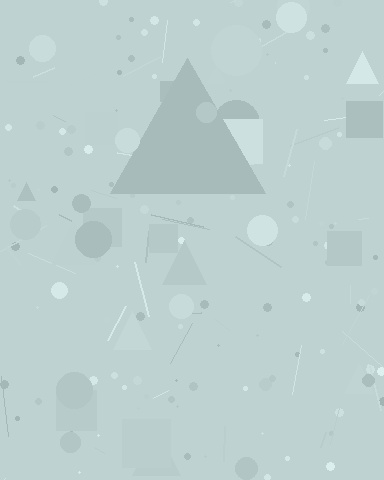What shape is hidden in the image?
A triangle is hidden in the image.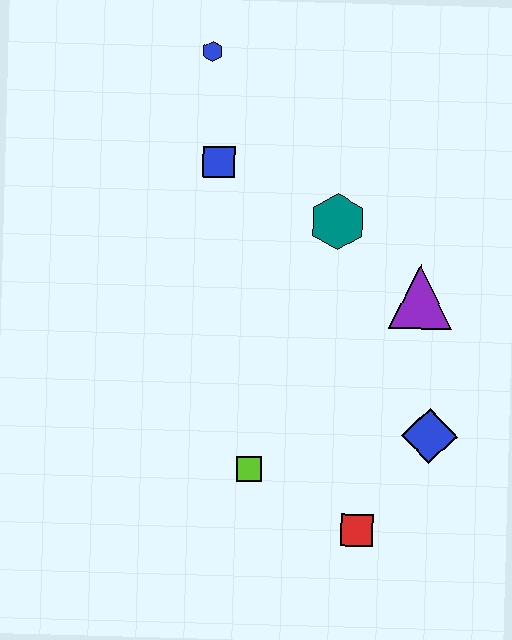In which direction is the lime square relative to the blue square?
The lime square is below the blue square.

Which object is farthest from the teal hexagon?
The red square is farthest from the teal hexagon.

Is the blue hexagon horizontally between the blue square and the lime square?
No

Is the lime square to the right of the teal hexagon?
No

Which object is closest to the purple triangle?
The teal hexagon is closest to the purple triangle.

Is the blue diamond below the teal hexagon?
Yes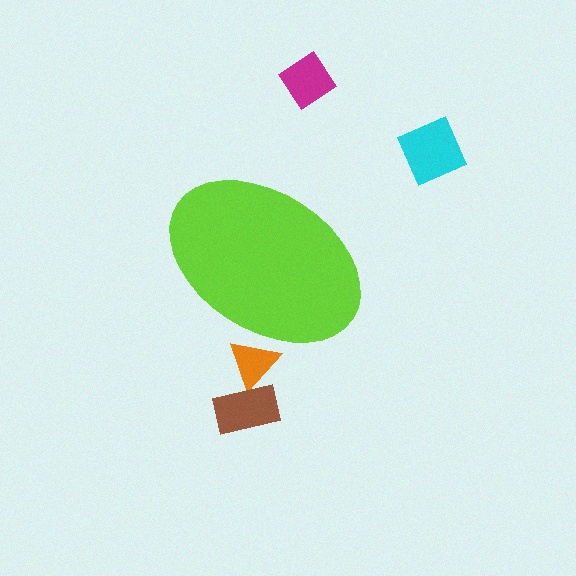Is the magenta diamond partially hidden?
No, the magenta diamond is fully visible.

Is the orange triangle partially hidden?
Yes, the orange triangle is partially hidden behind the lime ellipse.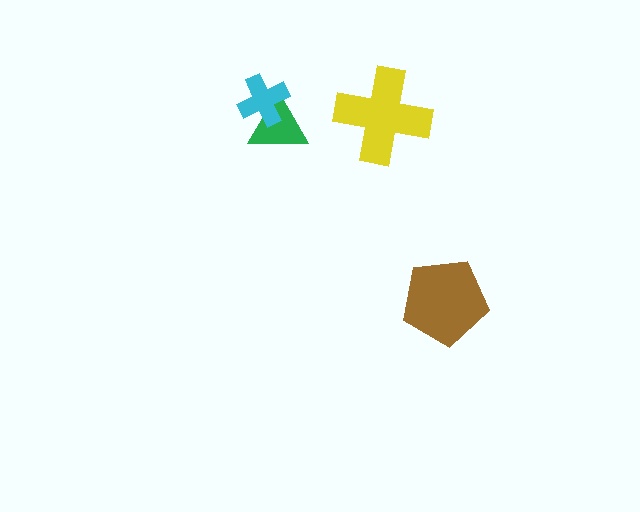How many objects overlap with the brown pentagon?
0 objects overlap with the brown pentagon.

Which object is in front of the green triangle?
The cyan cross is in front of the green triangle.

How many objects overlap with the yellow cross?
0 objects overlap with the yellow cross.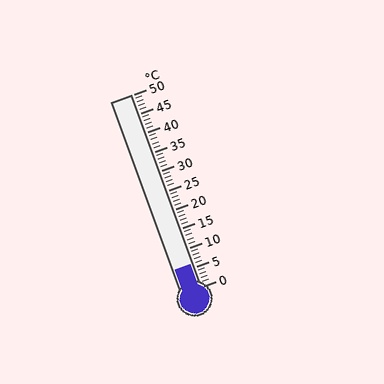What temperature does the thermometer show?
The thermometer shows approximately 6°C.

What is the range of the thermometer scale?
The thermometer scale ranges from 0°C to 50°C.